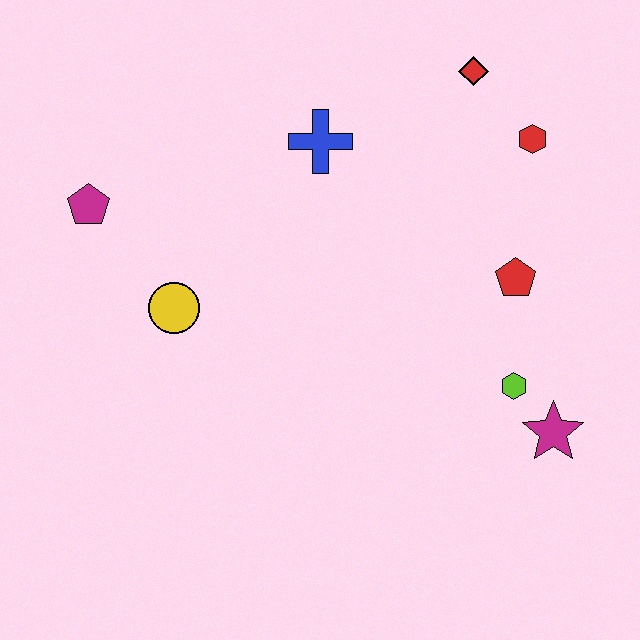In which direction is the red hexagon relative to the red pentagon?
The red hexagon is above the red pentagon.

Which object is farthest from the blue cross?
The magenta star is farthest from the blue cross.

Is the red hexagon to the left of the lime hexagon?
No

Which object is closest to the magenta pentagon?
The yellow circle is closest to the magenta pentagon.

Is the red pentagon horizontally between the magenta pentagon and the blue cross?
No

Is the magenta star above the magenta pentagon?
No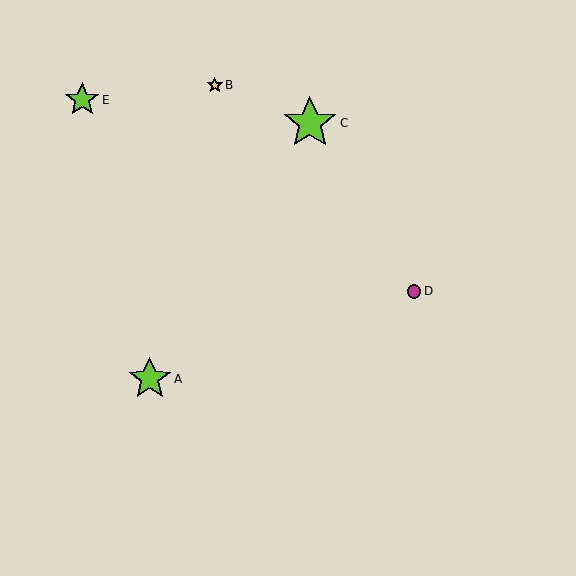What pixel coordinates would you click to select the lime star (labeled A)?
Click at (150, 379) to select the lime star A.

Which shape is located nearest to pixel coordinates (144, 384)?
The lime star (labeled A) at (150, 379) is nearest to that location.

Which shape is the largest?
The lime star (labeled C) is the largest.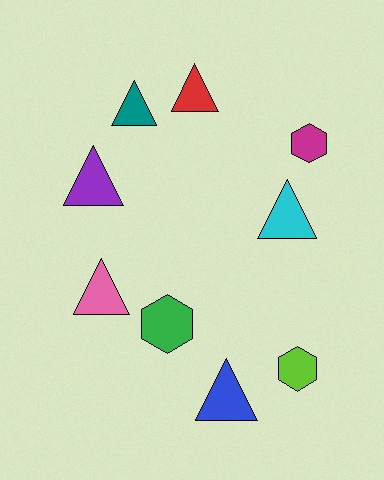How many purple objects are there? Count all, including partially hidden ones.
There is 1 purple object.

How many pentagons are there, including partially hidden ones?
There are no pentagons.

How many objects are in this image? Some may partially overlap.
There are 9 objects.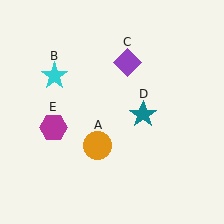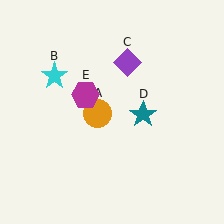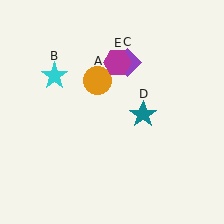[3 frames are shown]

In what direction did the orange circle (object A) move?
The orange circle (object A) moved up.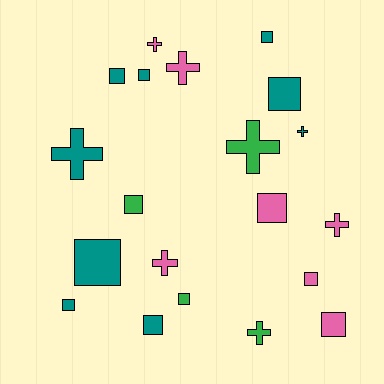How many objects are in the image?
There are 20 objects.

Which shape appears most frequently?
Square, with 12 objects.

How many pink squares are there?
There are 3 pink squares.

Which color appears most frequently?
Teal, with 9 objects.